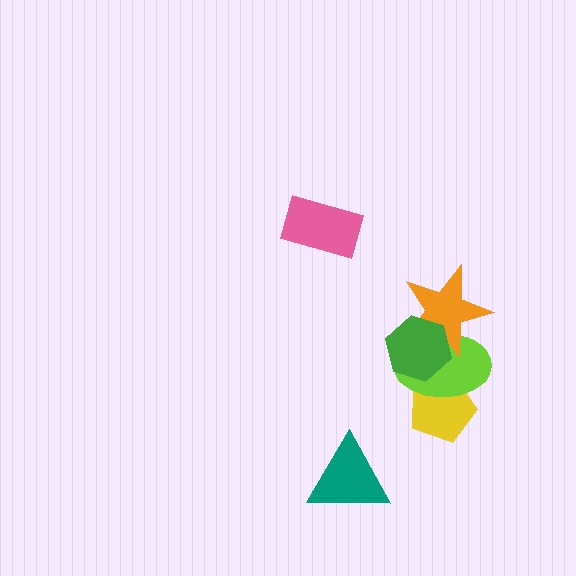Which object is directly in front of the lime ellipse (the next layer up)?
The orange star is directly in front of the lime ellipse.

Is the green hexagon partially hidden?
No, no other shape covers it.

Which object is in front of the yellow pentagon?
The lime ellipse is in front of the yellow pentagon.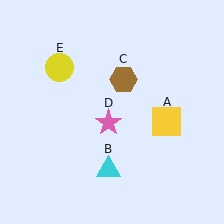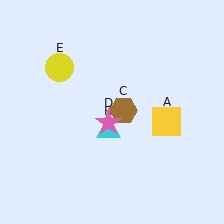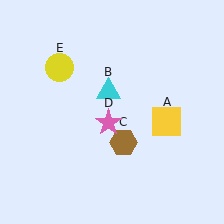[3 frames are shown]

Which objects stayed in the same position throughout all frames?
Yellow square (object A) and pink star (object D) and yellow circle (object E) remained stationary.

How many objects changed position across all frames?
2 objects changed position: cyan triangle (object B), brown hexagon (object C).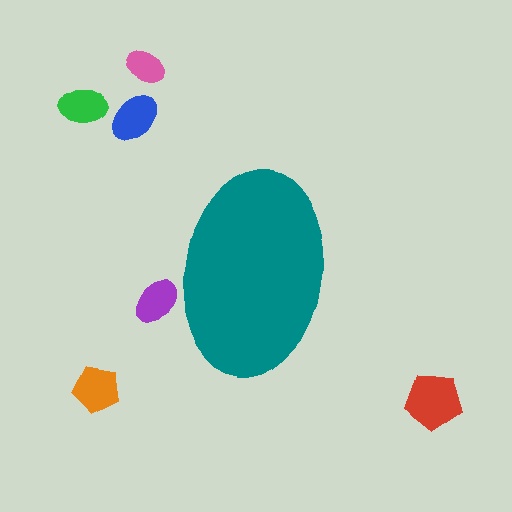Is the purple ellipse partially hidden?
Yes, the purple ellipse is partially hidden behind the teal ellipse.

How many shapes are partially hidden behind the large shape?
1 shape is partially hidden.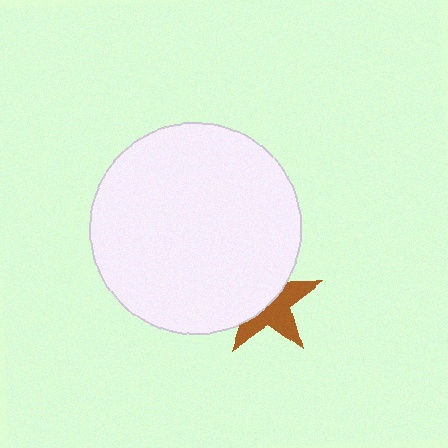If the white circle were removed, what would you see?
You would see the complete brown star.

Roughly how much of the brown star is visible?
About half of it is visible (roughly 49%).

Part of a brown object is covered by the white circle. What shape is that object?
It is a star.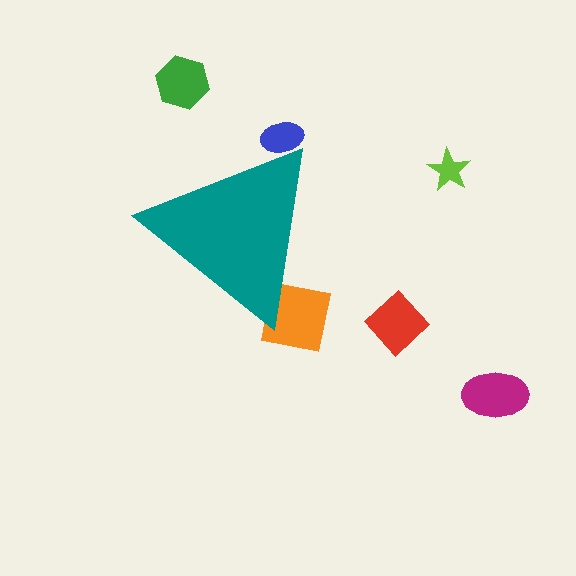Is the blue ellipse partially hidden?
Yes, the blue ellipse is partially hidden behind the teal triangle.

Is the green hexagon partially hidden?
No, the green hexagon is fully visible.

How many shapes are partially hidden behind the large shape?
2 shapes are partially hidden.